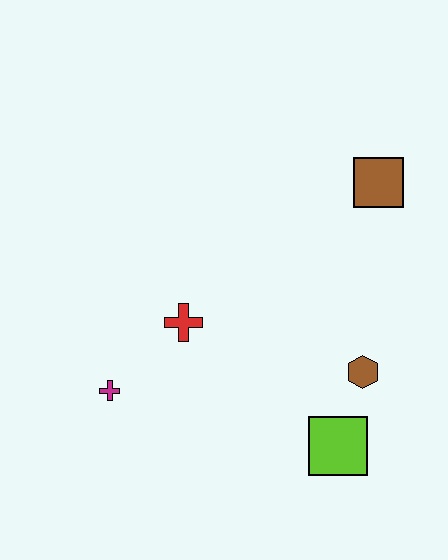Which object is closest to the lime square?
The brown hexagon is closest to the lime square.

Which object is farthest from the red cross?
The brown square is farthest from the red cross.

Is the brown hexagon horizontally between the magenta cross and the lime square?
No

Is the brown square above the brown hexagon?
Yes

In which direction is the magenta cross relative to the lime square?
The magenta cross is to the left of the lime square.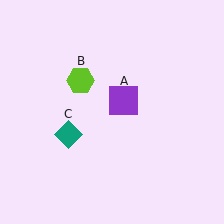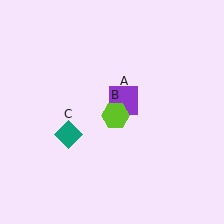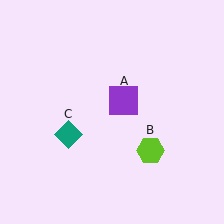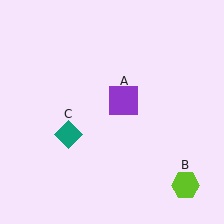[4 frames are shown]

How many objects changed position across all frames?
1 object changed position: lime hexagon (object B).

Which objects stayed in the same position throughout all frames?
Purple square (object A) and teal diamond (object C) remained stationary.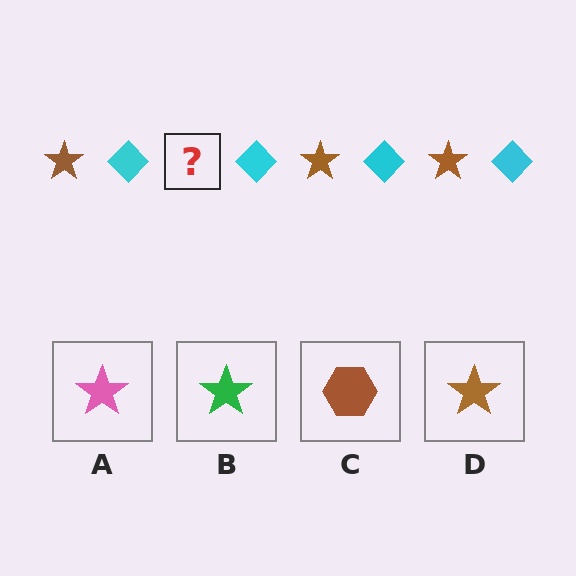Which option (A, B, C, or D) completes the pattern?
D.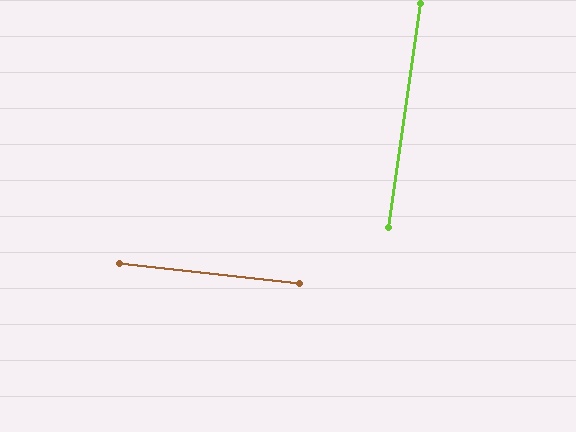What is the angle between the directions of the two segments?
Approximately 88 degrees.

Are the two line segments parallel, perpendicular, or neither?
Perpendicular — they meet at approximately 88°.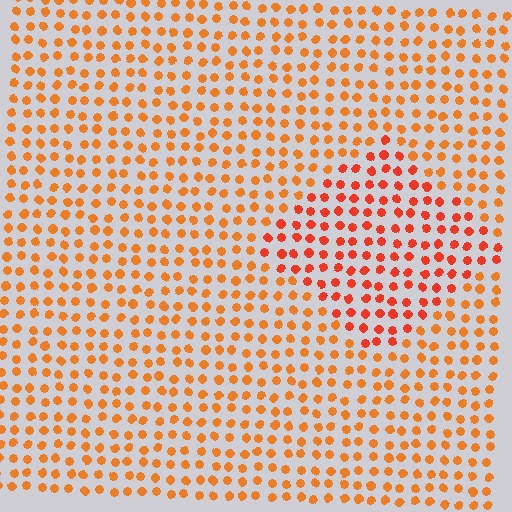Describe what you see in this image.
The image is filled with small orange elements in a uniform arrangement. A diamond-shaped region is visible where the elements are tinted to a slightly different hue, forming a subtle color boundary.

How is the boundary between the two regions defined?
The boundary is defined purely by a slight shift in hue (about 22 degrees). Spacing, size, and orientation are identical on both sides.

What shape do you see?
I see a diamond.